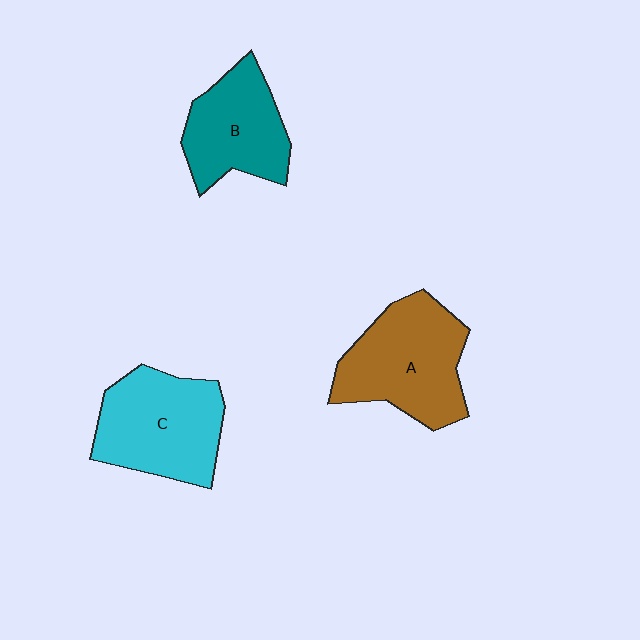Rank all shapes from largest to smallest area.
From largest to smallest: A (brown), C (cyan), B (teal).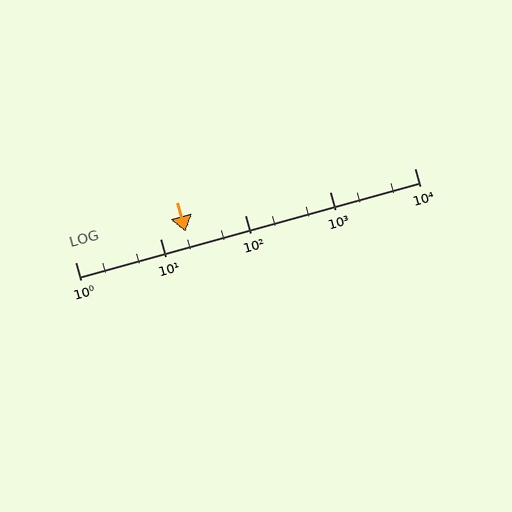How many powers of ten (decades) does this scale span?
The scale spans 4 decades, from 1 to 10000.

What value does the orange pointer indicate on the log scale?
The pointer indicates approximately 20.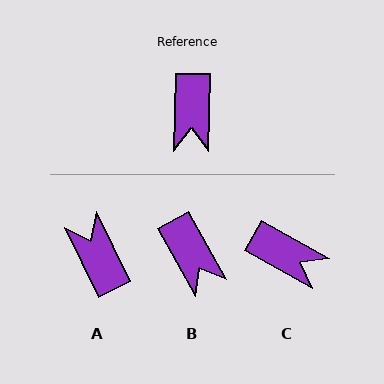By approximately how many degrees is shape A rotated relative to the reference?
Approximately 153 degrees clockwise.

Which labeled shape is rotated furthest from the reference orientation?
A, about 153 degrees away.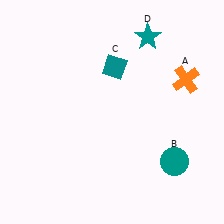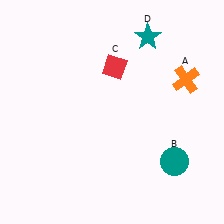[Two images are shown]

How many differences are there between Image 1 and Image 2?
There is 1 difference between the two images.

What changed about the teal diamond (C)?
In Image 1, C is teal. In Image 2, it changed to red.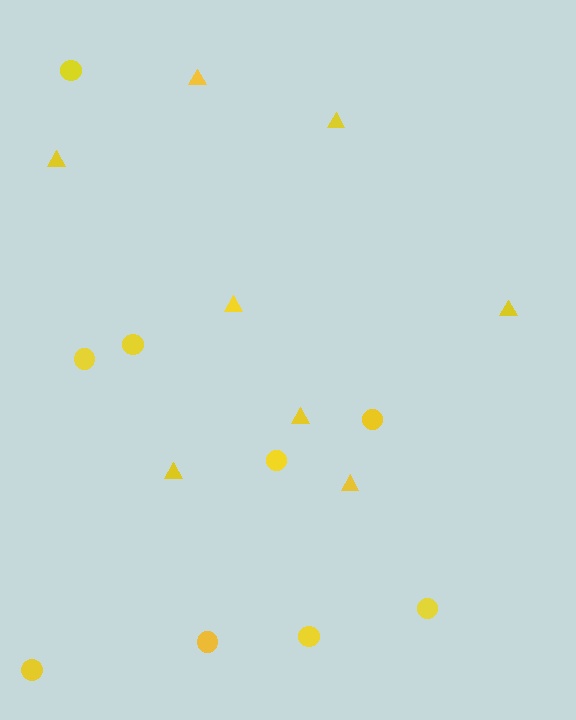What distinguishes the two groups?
There are 2 groups: one group of triangles (8) and one group of circles (9).